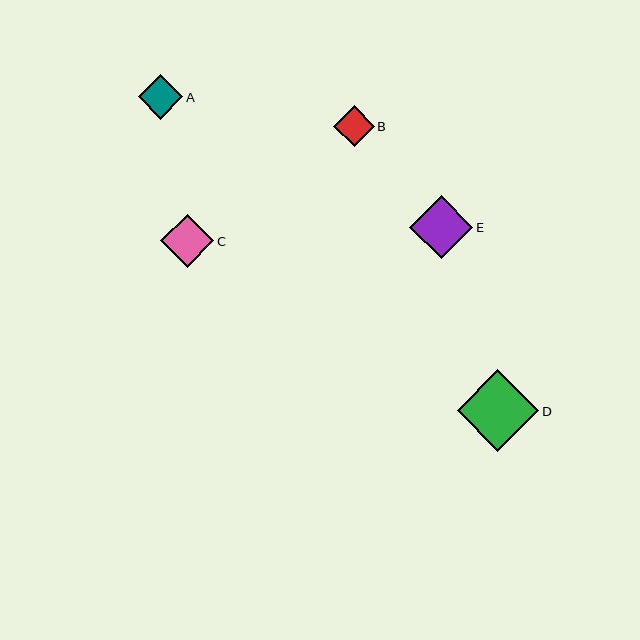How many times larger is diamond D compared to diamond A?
Diamond D is approximately 1.8 times the size of diamond A.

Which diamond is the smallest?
Diamond B is the smallest with a size of approximately 40 pixels.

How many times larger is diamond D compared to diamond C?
Diamond D is approximately 1.5 times the size of diamond C.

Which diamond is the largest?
Diamond D is the largest with a size of approximately 81 pixels.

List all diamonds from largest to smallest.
From largest to smallest: D, E, C, A, B.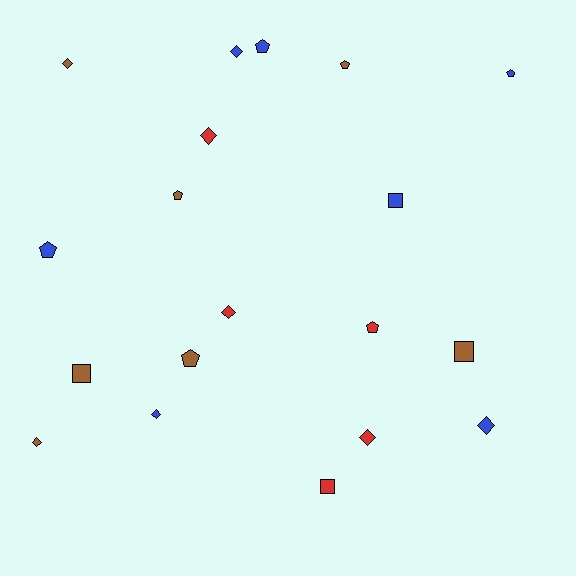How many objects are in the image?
There are 19 objects.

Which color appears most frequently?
Brown, with 7 objects.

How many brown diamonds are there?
There are 2 brown diamonds.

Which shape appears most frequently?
Diamond, with 8 objects.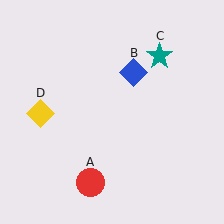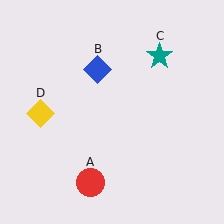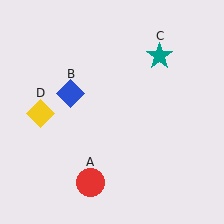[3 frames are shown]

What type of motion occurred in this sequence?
The blue diamond (object B) rotated counterclockwise around the center of the scene.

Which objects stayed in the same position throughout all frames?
Red circle (object A) and teal star (object C) and yellow diamond (object D) remained stationary.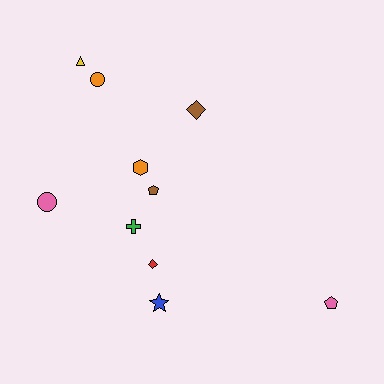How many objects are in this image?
There are 10 objects.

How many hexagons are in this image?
There is 1 hexagon.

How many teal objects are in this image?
There are no teal objects.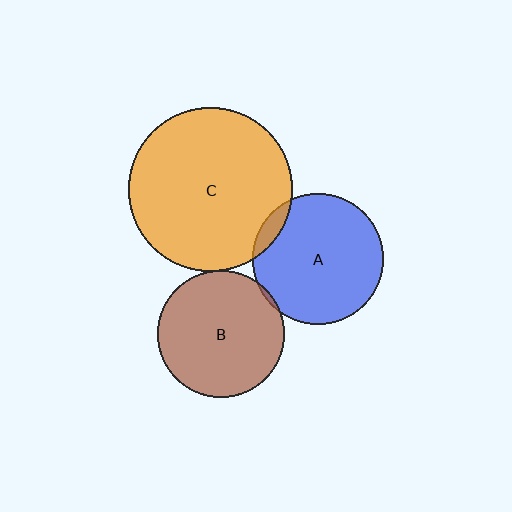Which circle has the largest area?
Circle C (orange).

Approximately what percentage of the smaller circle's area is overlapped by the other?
Approximately 5%.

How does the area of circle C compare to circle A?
Approximately 1.6 times.